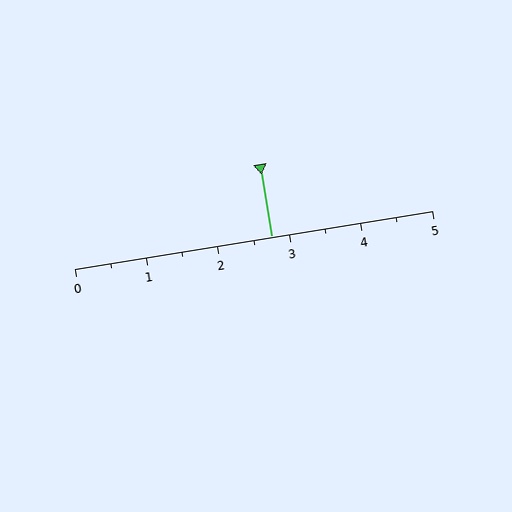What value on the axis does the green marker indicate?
The marker indicates approximately 2.8.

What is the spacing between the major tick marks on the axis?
The major ticks are spaced 1 apart.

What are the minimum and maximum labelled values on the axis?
The axis runs from 0 to 5.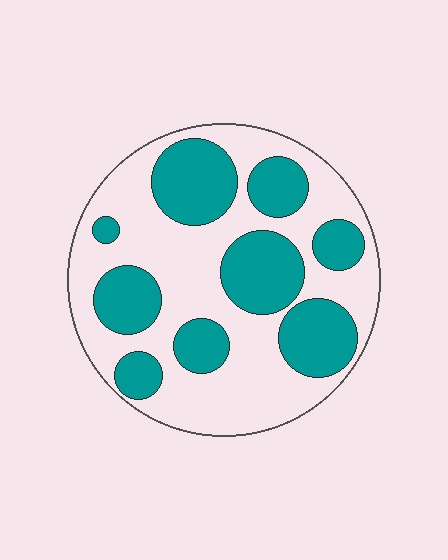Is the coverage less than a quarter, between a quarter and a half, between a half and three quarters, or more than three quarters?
Between a quarter and a half.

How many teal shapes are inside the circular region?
9.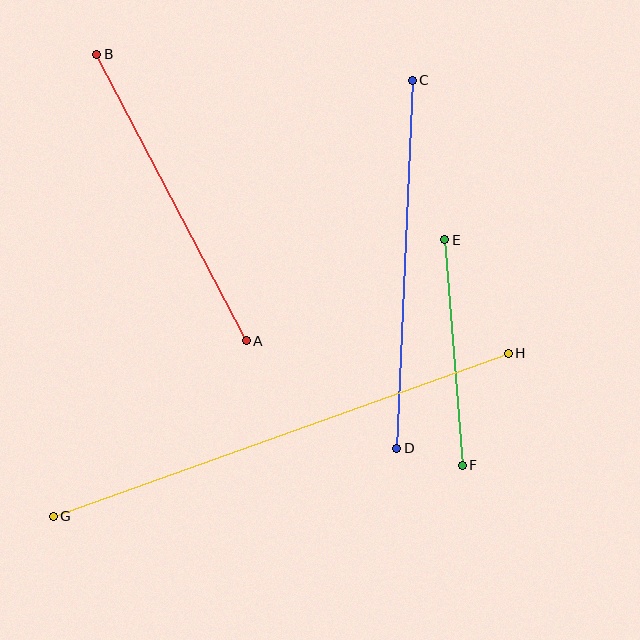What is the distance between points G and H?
The distance is approximately 484 pixels.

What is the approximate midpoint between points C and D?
The midpoint is at approximately (405, 264) pixels.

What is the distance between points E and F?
The distance is approximately 226 pixels.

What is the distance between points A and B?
The distance is approximately 323 pixels.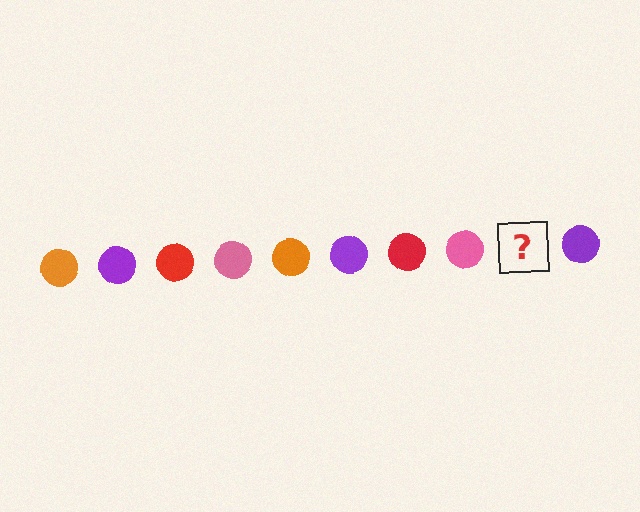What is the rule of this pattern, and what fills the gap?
The rule is that the pattern cycles through orange, purple, red, pink circles. The gap should be filled with an orange circle.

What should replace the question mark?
The question mark should be replaced with an orange circle.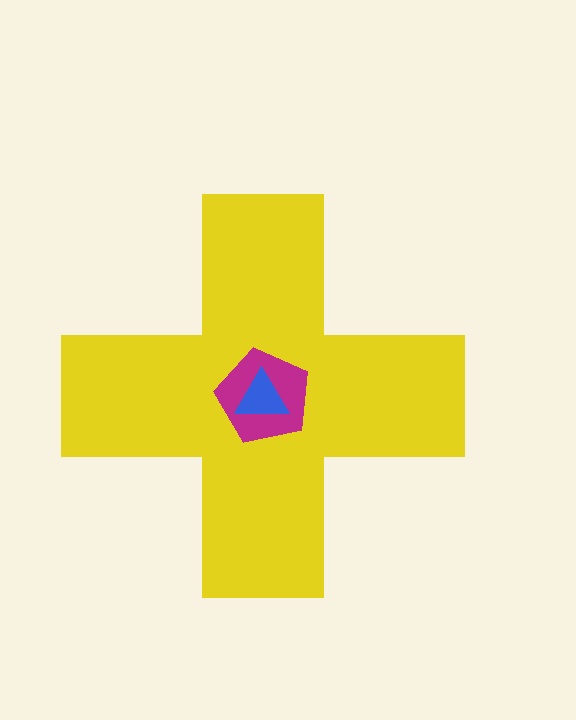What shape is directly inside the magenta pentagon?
The blue triangle.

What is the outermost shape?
The yellow cross.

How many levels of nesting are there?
3.